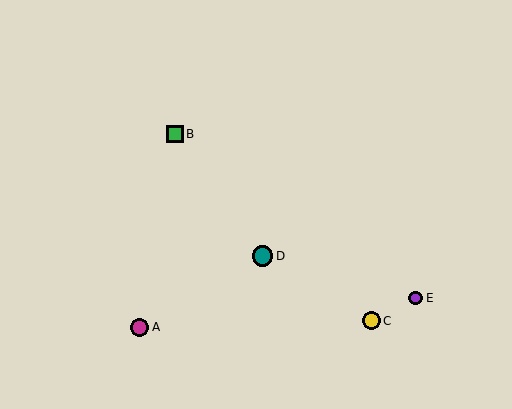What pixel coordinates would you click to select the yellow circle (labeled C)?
Click at (371, 321) to select the yellow circle C.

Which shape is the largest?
The teal circle (labeled D) is the largest.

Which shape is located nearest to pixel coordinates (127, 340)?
The magenta circle (labeled A) at (140, 327) is nearest to that location.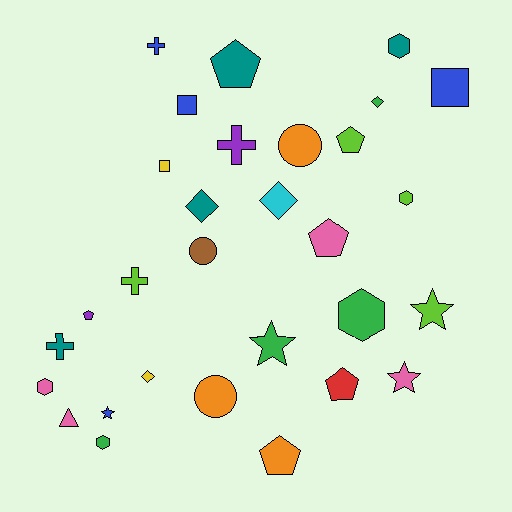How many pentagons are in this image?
There are 6 pentagons.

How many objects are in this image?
There are 30 objects.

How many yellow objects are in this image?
There are 2 yellow objects.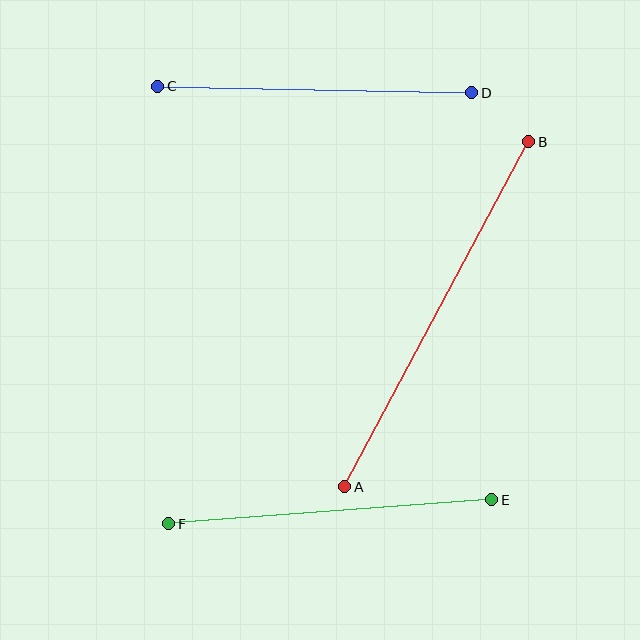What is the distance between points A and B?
The distance is approximately 391 pixels.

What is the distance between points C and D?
The distance is approximately 314 pixels.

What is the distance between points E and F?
The distance is approximately 324 pixels.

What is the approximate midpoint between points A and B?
The midpoint is at approximately (437, 314) pixels.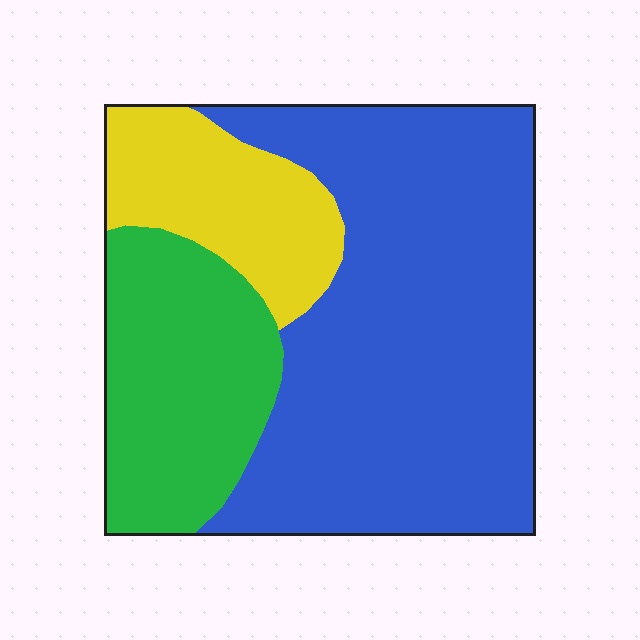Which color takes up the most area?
Blue, at roughly 60%.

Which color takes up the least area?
Yellow, at roughly 15%.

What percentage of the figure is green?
Green covers around 25% of the figure.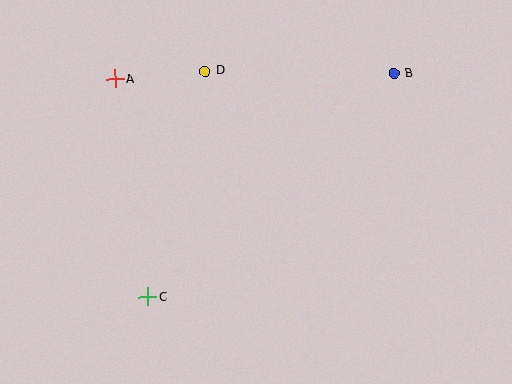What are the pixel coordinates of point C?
Point C is at (148, 297).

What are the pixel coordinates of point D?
Point D is at (205, 71).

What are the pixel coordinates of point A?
Point A is at (115, 79).